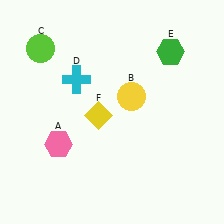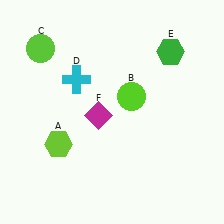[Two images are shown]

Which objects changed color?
A changed from pink to lime. B changed from yellow to lime. F changed from yellow to magenta.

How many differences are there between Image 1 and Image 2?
There are 3 differences between the two images.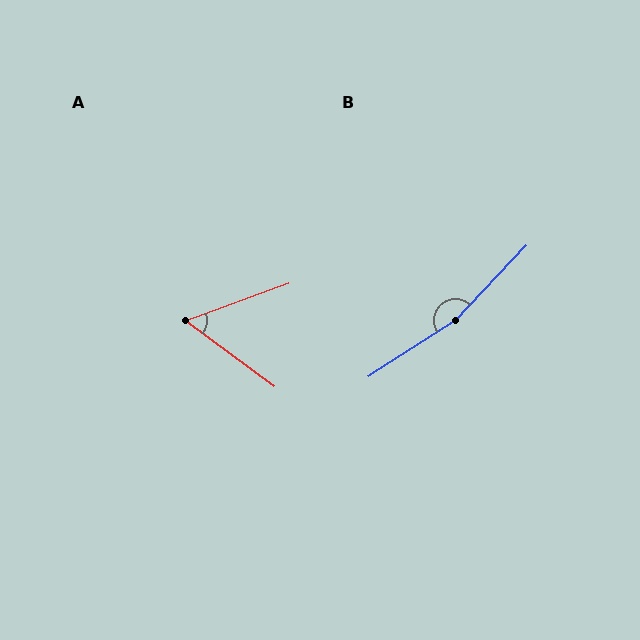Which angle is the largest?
B, at approximately 167 degrees.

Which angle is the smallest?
A, at approximately 56 degrees.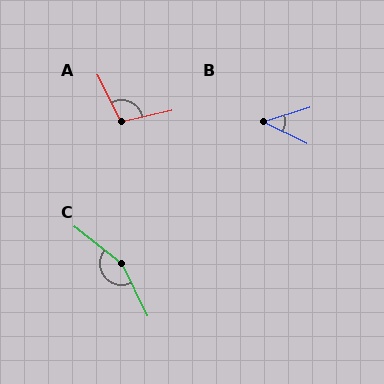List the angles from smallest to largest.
B (43°), A (104°), C (154°).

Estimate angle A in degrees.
Approximately 104 degrees.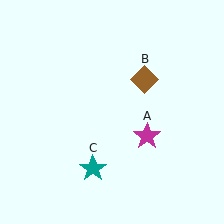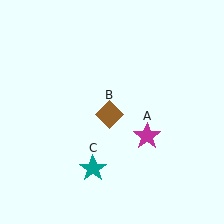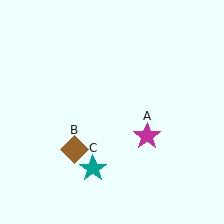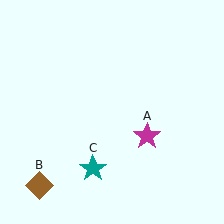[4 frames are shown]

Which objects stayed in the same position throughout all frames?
Magenta star (object A) and teal star (object C) remained stationary.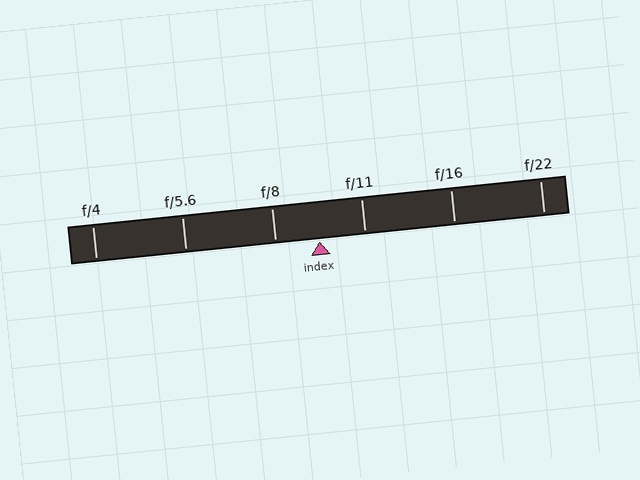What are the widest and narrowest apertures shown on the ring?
The widest aperture shown is f/4 and the narrowest is f/22.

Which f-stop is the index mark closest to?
The index mark is closest to f/8.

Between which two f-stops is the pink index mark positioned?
The index mark is between f/8 and f/11.